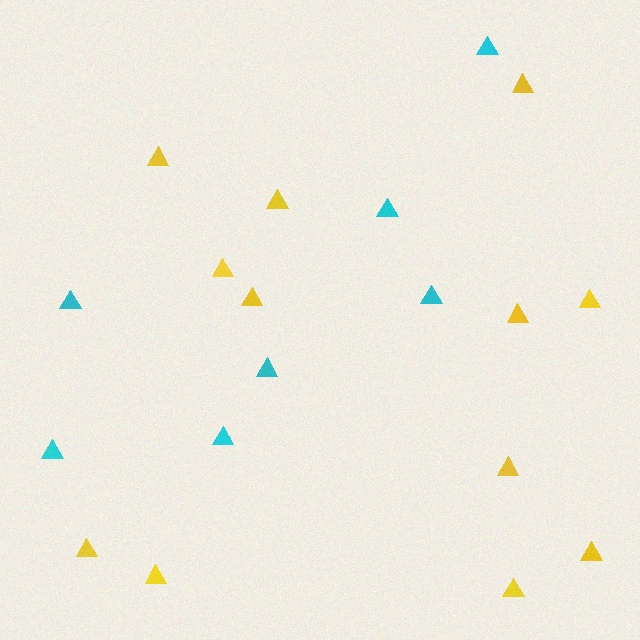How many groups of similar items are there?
There are 2 groups: one group of cyan triangles (7) and one group of yellow triangles (12).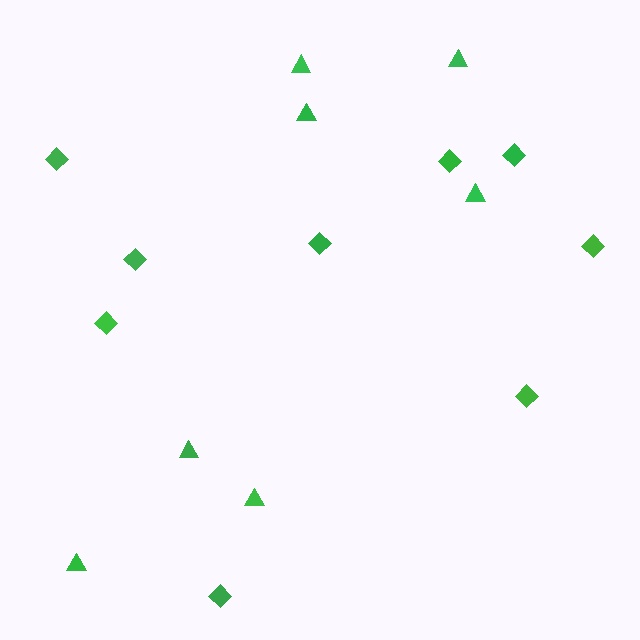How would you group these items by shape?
There are 2 groups: one group of triangles (7) and one group of diamonds (9).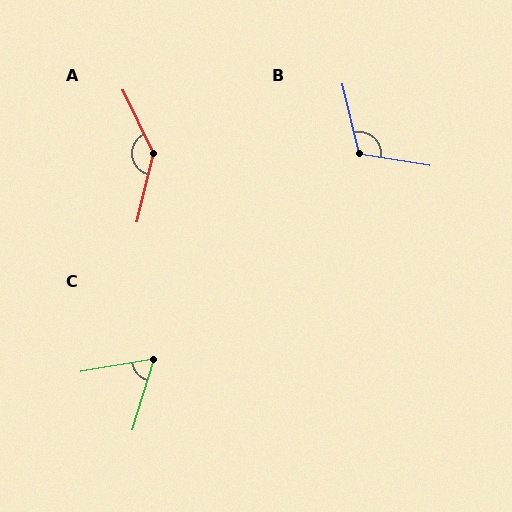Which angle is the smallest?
C, at approximately 63 degrees.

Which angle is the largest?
A, at approximately 141 degrees.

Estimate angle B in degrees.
Approximately 113 degrees.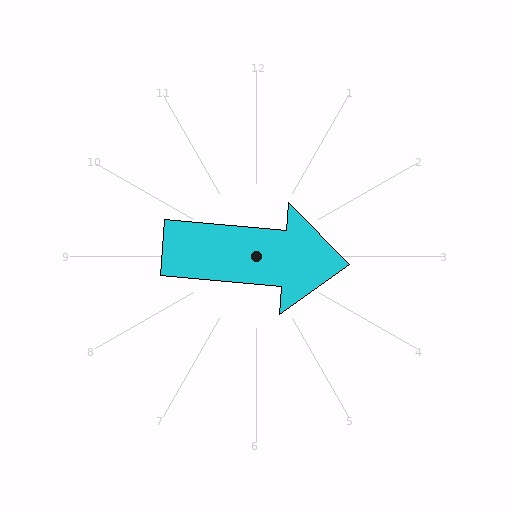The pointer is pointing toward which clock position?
Roughly 3 o'clock.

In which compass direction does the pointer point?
East.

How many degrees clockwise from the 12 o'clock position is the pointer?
Approximately 95 degrees.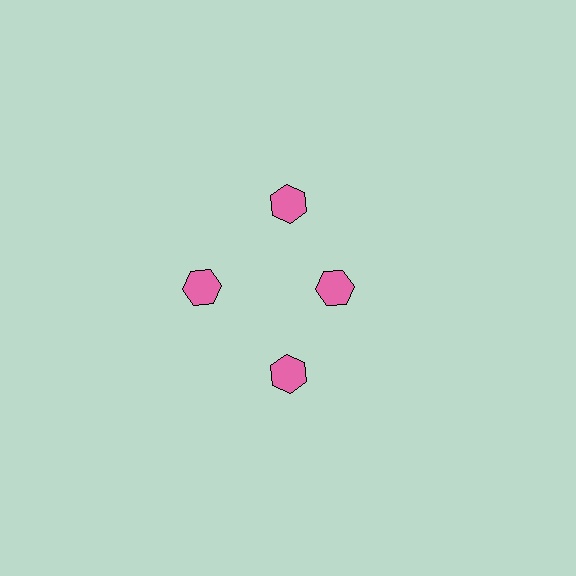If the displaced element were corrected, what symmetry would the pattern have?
It would have 4-fold rotational symmetry — the pattern would map onto itself every 90 degrees.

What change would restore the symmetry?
The symmetry would be restored by moving it outward, back onto the ring so that all 4 hexagons sit at equal angles and equal distance from the center.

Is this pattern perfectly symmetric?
No. The 4 pink hexagons are arranged in a ring, but one element near the 3 o'clock position is pulled inward toward the center, breaking the 4-fold rotational symmetry.